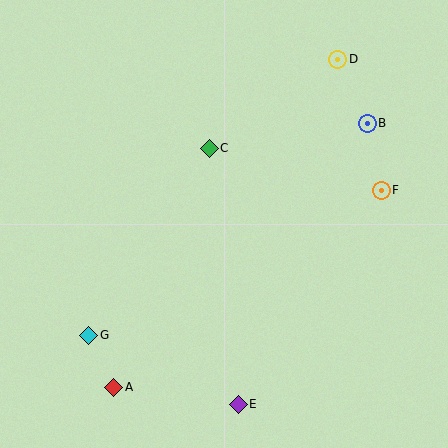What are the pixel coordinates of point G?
Point G is at (89, 335).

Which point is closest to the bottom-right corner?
Point E is closest to the bottom-right corner.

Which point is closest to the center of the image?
Point C at (209, 148) is closest to the center.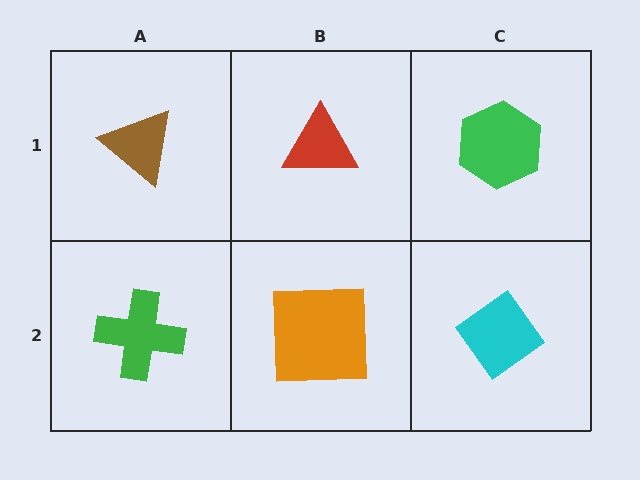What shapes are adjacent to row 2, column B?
A red triangle (row 1, column B), a green cross (row 2, column A), a cyan diamond (row 2, column C).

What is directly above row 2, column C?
A green hexagon.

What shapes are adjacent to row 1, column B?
An orange square (row 2, column B), a brown triangle (row 1, column A), a green hexagon (row 1, column C).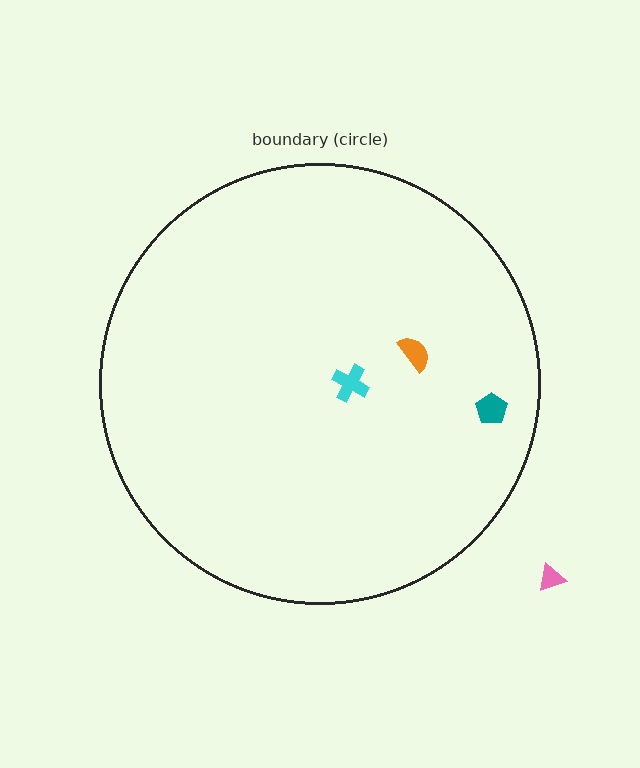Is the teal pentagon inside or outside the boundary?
Inside.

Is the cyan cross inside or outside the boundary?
Inside.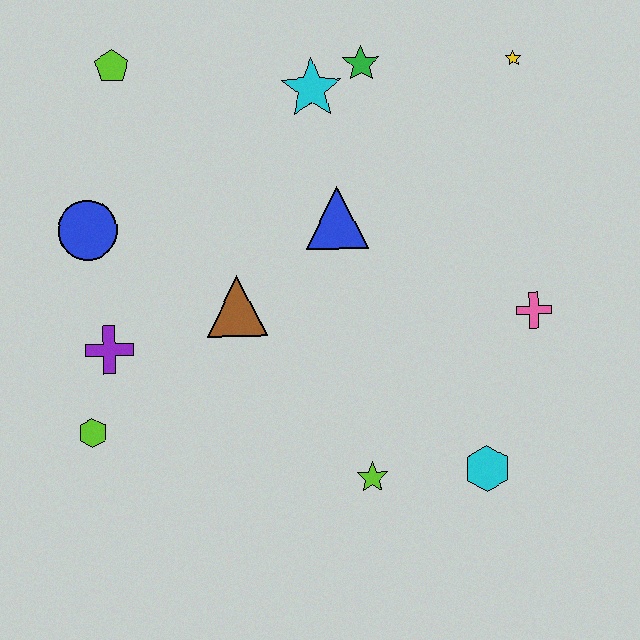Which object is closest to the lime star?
The cyan hexagon is closest to the lime star.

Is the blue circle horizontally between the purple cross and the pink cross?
No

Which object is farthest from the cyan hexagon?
The lime pentagon is farthest from the cyan hexagon.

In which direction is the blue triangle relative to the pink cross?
The blue triangle is to the left of the pink cross.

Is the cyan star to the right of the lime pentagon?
Yes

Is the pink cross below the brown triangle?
Yes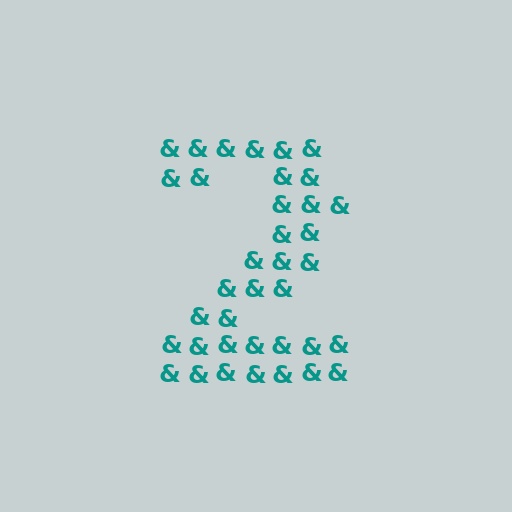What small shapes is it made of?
It is made of small ampersands.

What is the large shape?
The large shape is the digit 2.